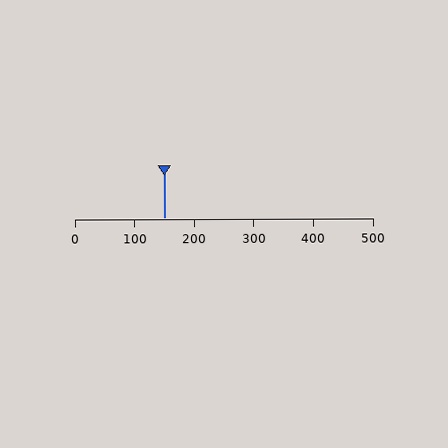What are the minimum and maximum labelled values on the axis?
The axis runs from 0 to 500.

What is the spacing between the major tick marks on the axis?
The major ticks are spaced 100 apart.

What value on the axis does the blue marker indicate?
The marker indicates approximately 150.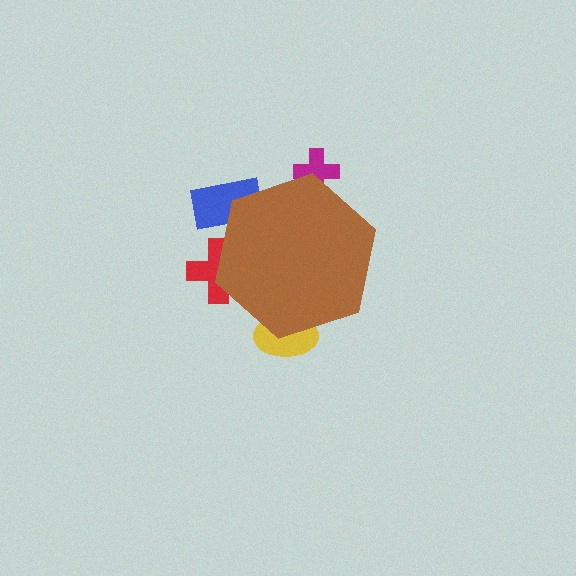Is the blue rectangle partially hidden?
Yes, the blue rectangle is partially hidden behind the brown hexagon.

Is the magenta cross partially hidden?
Yes, the magenta cross is partially hidden behind the brown hexagon.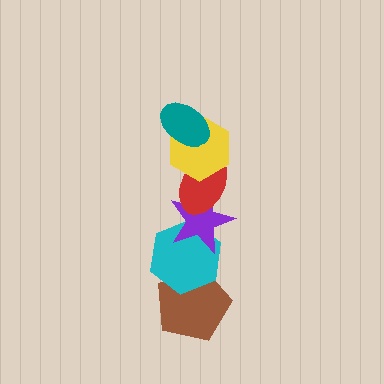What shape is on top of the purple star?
The red ellipse is on top of the purple star.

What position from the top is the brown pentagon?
The brown pentagon is 6th from the top.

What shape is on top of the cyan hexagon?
The purple star is on top of the cyan hexagon.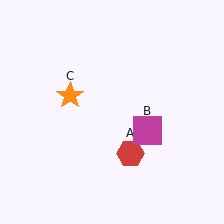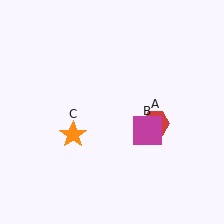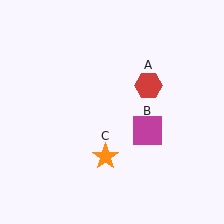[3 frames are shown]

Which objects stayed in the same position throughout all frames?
Magenta square (object B) remained stationary.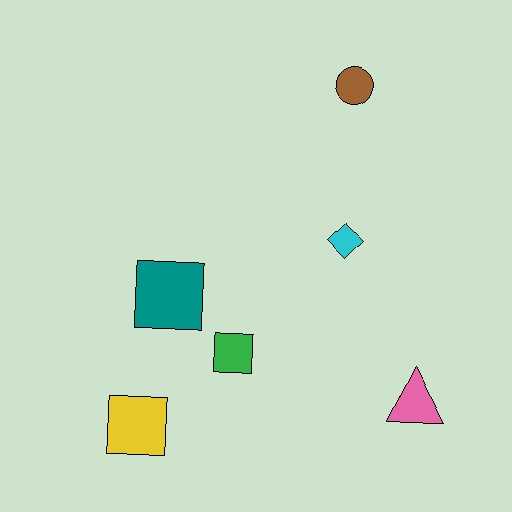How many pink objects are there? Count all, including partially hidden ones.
There is 1 pink object.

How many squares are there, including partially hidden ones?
There are 3 squares.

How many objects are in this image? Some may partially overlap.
There are 6 objects.